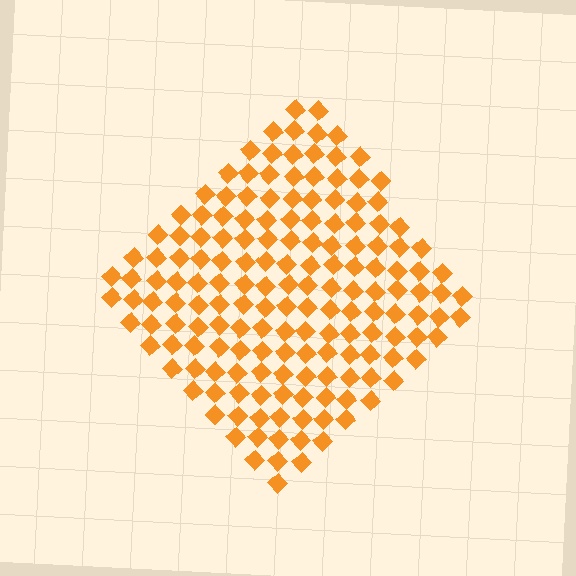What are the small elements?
The small elements are diamonds.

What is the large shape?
The large shape is a diamond.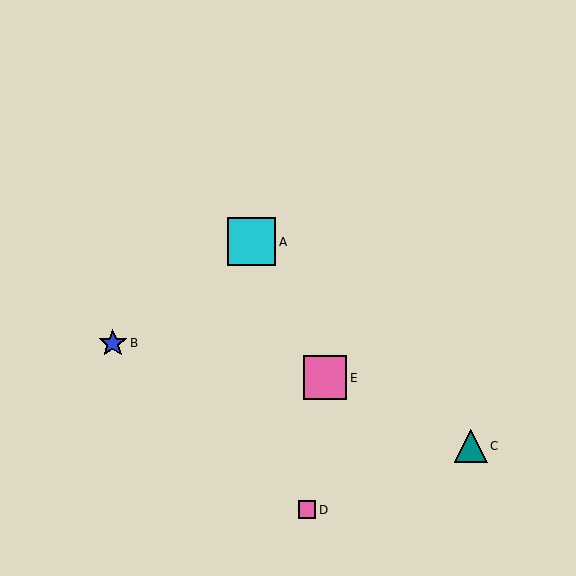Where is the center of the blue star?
The center of the blue star is at (113, 343).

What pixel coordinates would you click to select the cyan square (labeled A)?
Click at (252, 242) to select the cyan square A.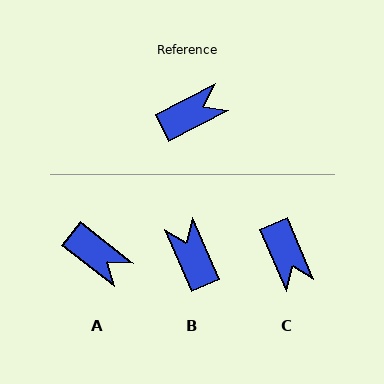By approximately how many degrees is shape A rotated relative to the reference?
Approximately 65 degrees clockwise.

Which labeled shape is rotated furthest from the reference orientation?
C, about 94 degrees away.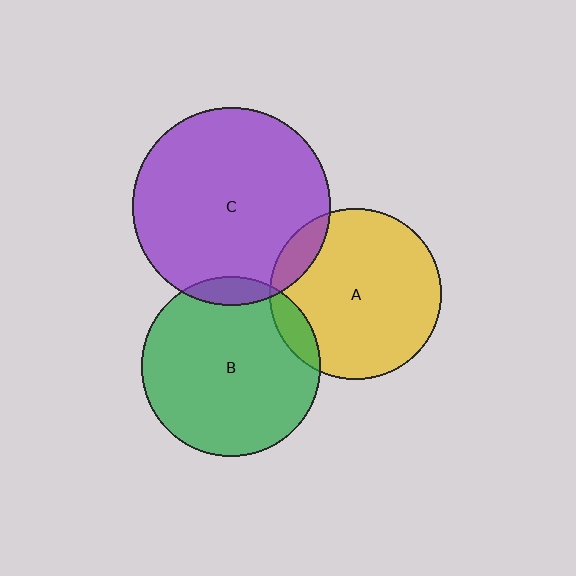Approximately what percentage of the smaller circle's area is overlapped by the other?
Approximately 10%.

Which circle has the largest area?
Circle C (purple).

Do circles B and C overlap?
Yes.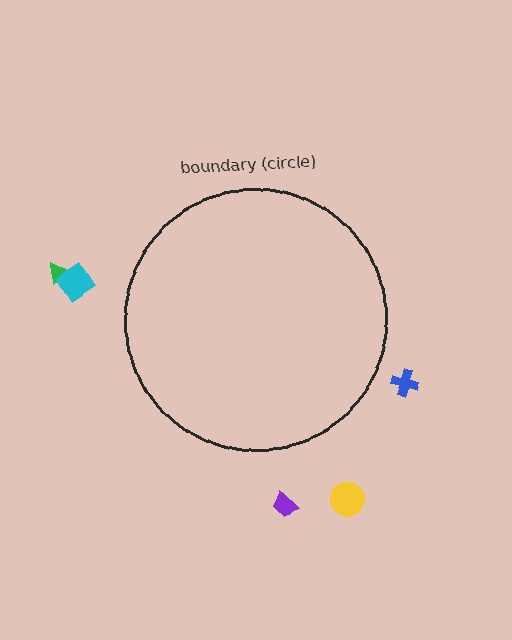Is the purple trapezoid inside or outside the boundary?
Outside.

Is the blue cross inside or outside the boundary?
Outside.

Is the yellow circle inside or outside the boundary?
Outside.